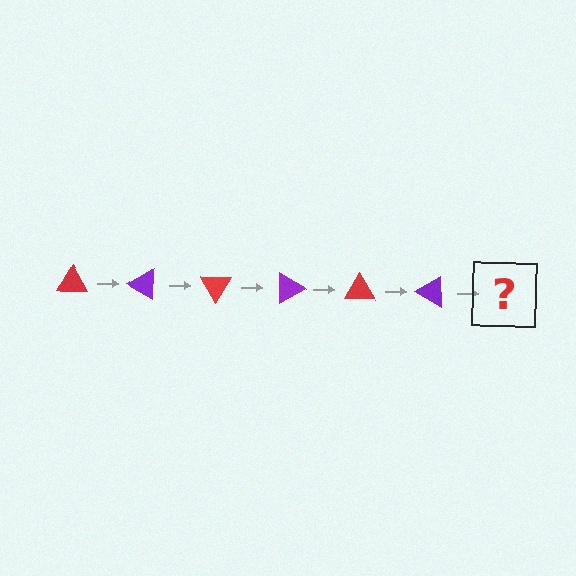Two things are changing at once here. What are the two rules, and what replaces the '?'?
The two rules are that it rotates 30 degrees each step and the color cycles through red and purple. The '?' should be a red triangle, rotated 180 degrees from the start.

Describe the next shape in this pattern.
It should be a red triangle, rotated 180 degrees from the start.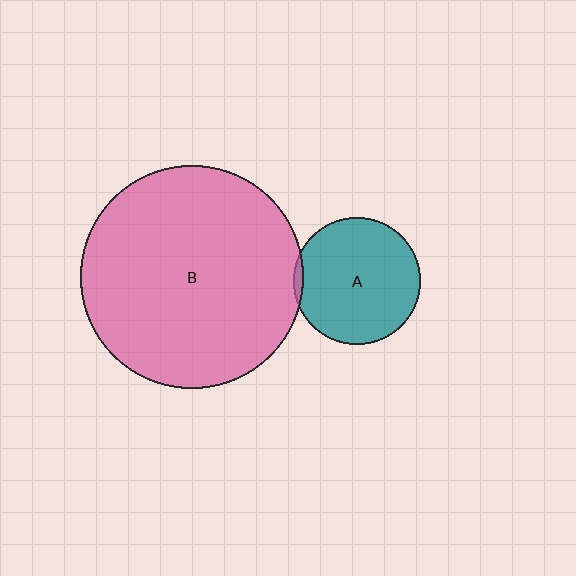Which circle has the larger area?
Circle B (pink).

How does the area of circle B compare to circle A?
Approximately 3.1 times.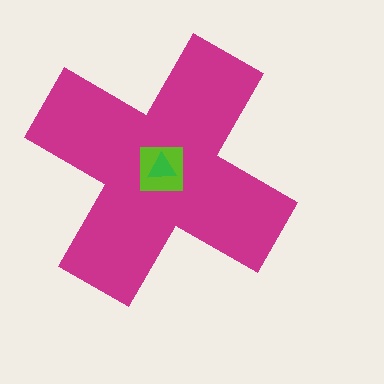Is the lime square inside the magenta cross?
Yes.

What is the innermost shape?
The green triangle.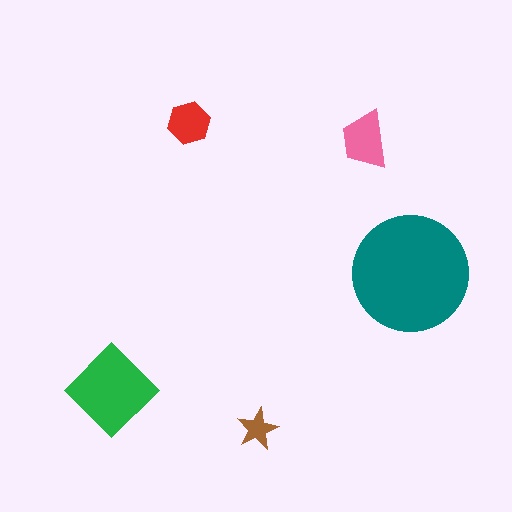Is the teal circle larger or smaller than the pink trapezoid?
Larger.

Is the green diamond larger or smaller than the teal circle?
Smaller.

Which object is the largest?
The teal circle.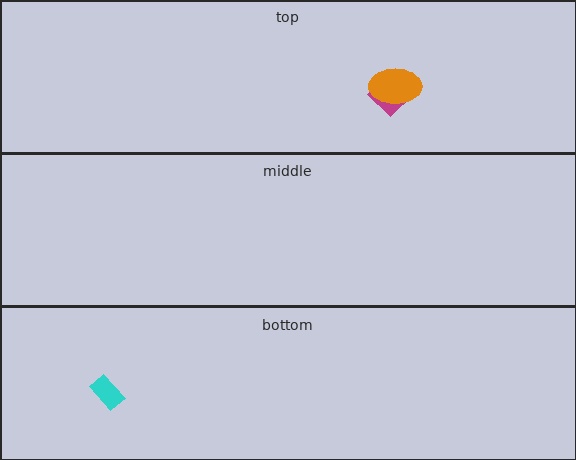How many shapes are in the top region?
2.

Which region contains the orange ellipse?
The top region.